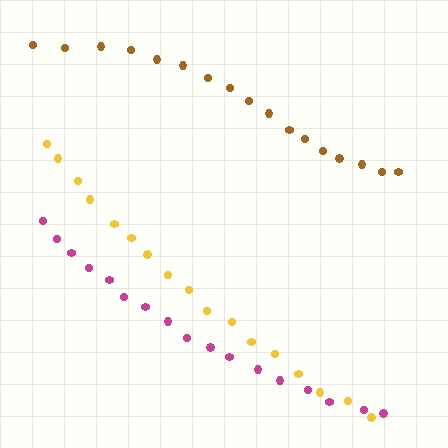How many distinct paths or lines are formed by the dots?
There are 3 distinct paths.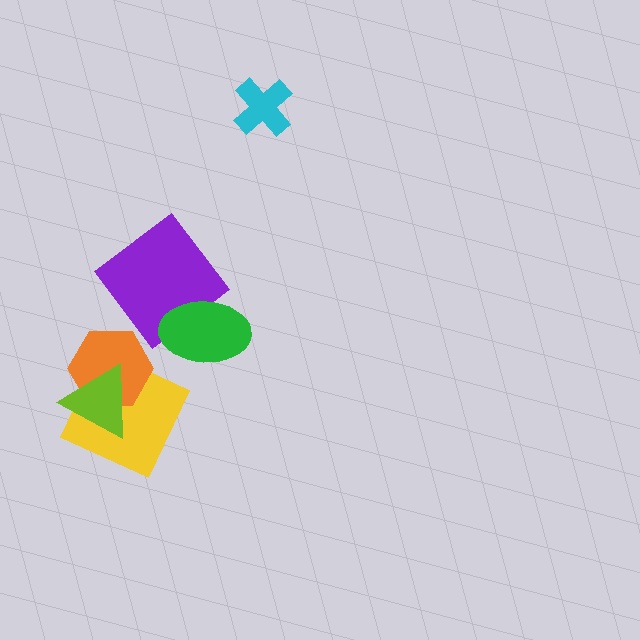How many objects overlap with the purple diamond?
1 object overlaps with the purple diamond.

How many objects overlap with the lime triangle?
2 objects overlap with the lime triangle.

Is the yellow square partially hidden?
Yes, it is partially covered by another shape.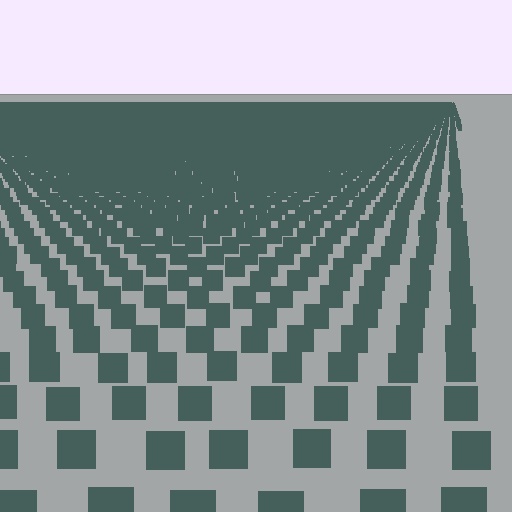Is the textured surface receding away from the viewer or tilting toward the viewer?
The surface is receding away from the viewer. Texture elements get smaller and denser toward the top.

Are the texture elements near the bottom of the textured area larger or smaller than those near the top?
Larger. Near the bottom, elements are closer to the viewer and appear at a bigger on-screen size.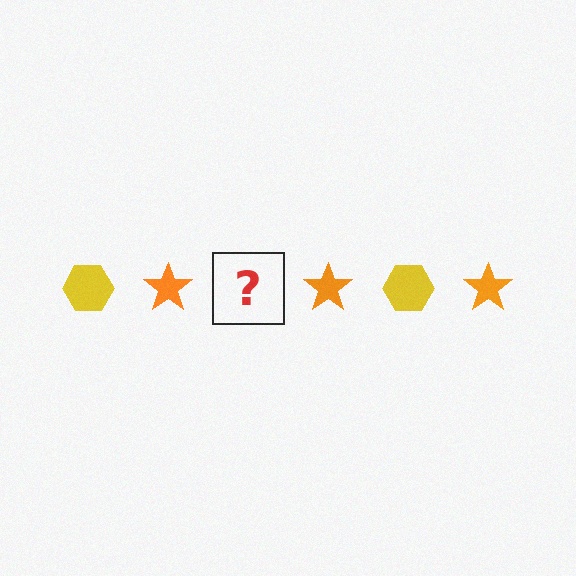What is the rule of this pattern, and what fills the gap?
The rule is that the pattern alternates between yellow hexagon and orange star. The gap should be filled with a yellow hexagon.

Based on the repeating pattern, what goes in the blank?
The blank should be a yellow hexagon.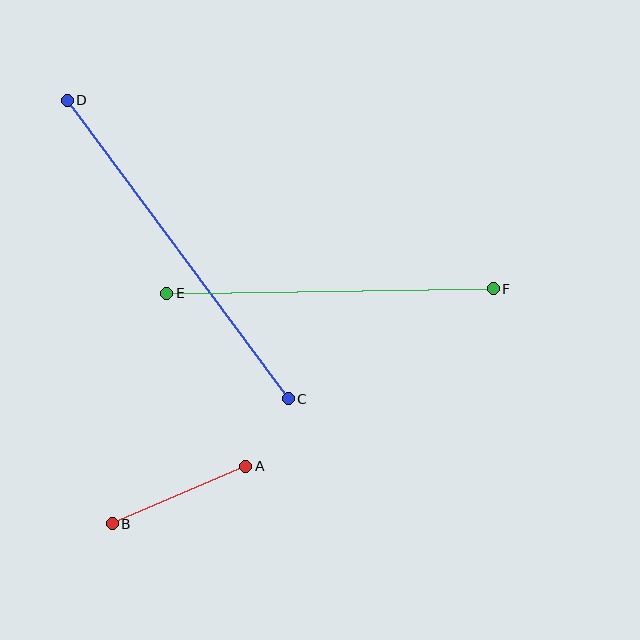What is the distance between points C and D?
The distance is approximately 371 pixels.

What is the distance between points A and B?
The distance is approximately 145 pixels.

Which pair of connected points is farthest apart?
Points C and D are farthest apart.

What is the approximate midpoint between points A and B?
The midpoint is at approximately (179, 495) pixels.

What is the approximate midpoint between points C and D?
The midpoint is at approximately (178, 249) pixels.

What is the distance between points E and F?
The distance is approximately 327 pixels.